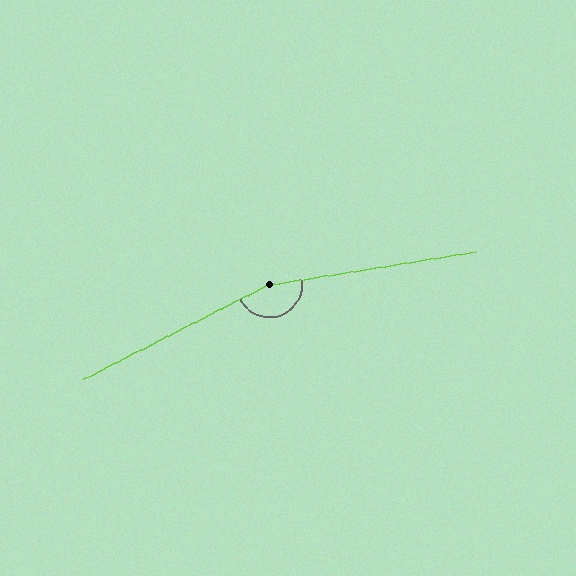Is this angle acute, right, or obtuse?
It is obtuse.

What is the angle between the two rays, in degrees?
Approximately 162 degrees.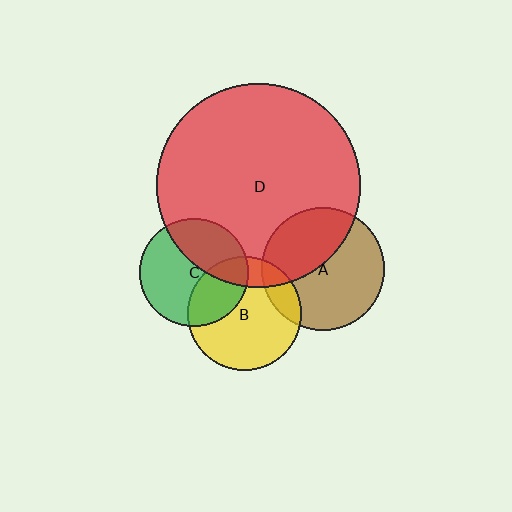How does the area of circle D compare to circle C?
Approximately 3.5 times.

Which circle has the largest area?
Circle D (red).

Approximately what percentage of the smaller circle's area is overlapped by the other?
Approximately 40%.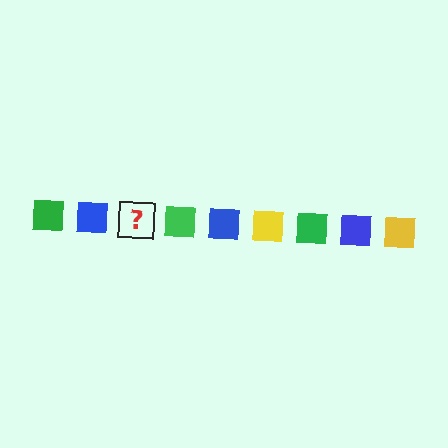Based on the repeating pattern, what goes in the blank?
The blank should be a yellow square.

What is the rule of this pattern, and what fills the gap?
The rule is that the pattern cycles through green, blue, yellow squares. The gap should be filled with a yellow square.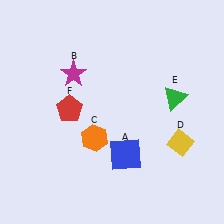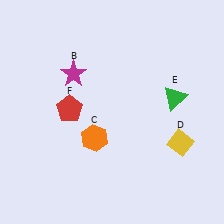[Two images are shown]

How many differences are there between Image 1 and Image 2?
There is 1 difference between the two images.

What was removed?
The blue square (A) was removed in Image 2.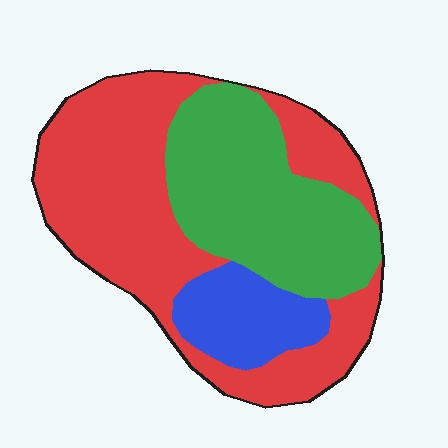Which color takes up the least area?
Blue, at roughly 15%.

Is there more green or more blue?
Green.